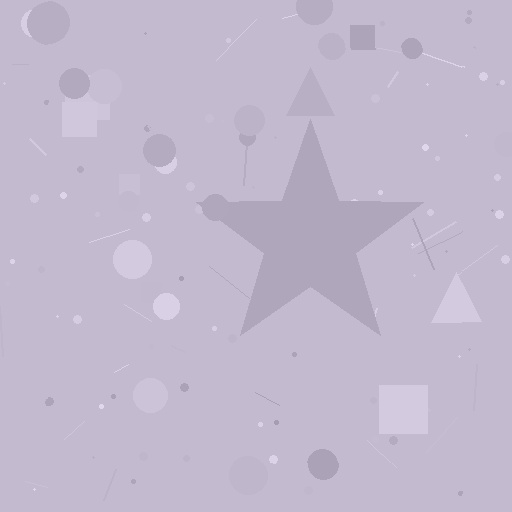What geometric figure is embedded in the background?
A star is embedded in the background.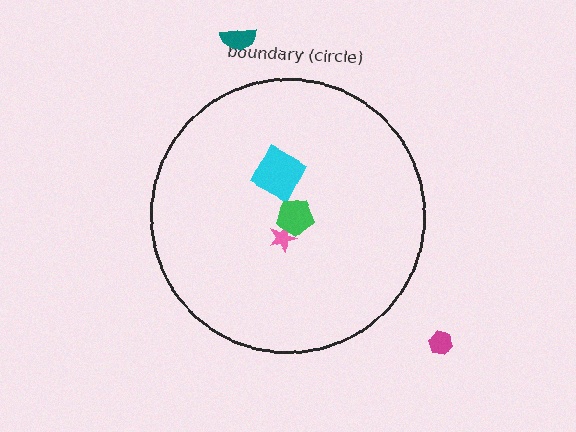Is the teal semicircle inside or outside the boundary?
Outside.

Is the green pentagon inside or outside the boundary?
Inside.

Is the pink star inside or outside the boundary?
Inside.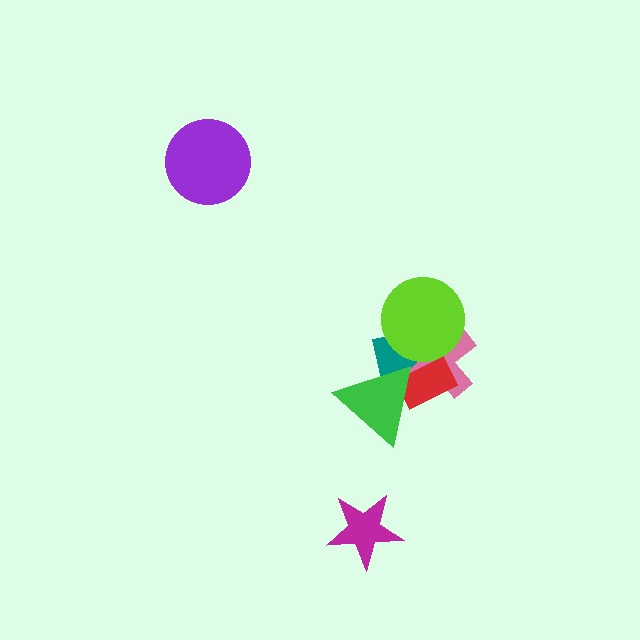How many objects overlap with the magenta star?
0 objects overlap with the magenta star.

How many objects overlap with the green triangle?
3 objects overlap with the green triangle.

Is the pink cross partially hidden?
Yes, it is partially covered by another shape.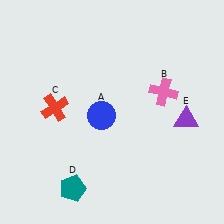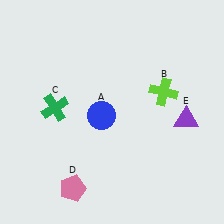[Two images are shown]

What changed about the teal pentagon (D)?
In Image 1, D is teal. In Image 2, it changed to pink.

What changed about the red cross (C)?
In Image 1, C is red. In Image 2, it changed to green.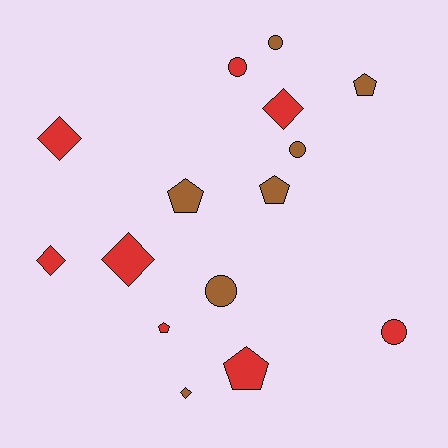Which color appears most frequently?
Red, with 8 objects.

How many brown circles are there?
There are 3 brown circles.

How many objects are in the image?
There are 15 objects.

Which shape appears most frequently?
Diamond, with 5 objects.